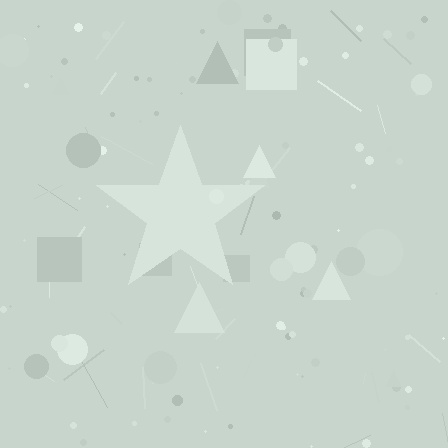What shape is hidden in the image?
A star is hidden in the image.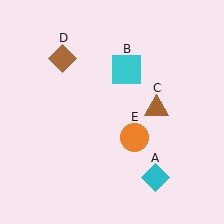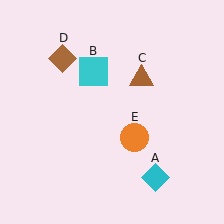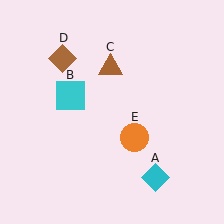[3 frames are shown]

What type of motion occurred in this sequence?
The cyan square (object B), brown triangle (object C) rotated counterclockwise around the center of the scene.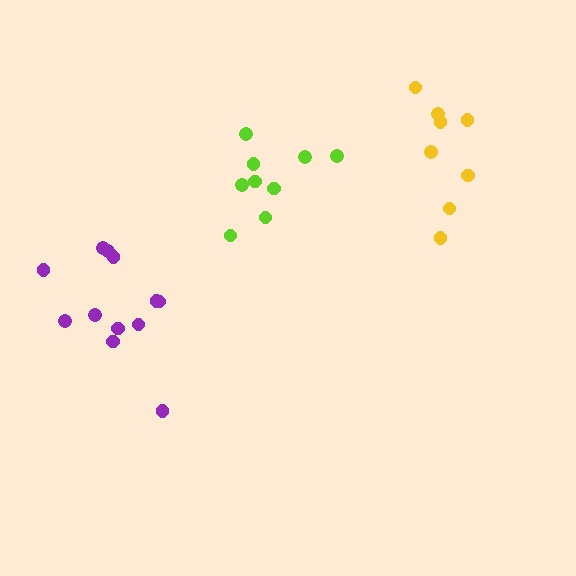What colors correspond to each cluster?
The clusters are colored: purple, lime, yellow.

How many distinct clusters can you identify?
There are 3 distinct clusters.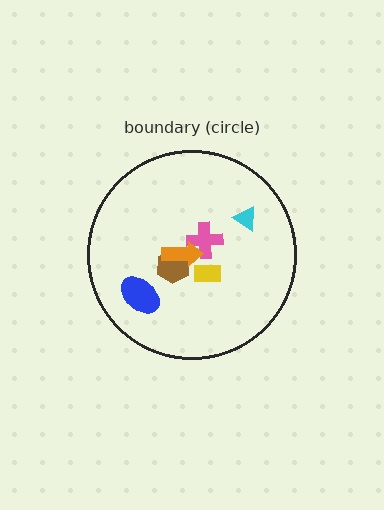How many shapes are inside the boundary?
6 inside, 0 outside.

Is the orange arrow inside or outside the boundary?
Inside.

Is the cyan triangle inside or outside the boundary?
Inside.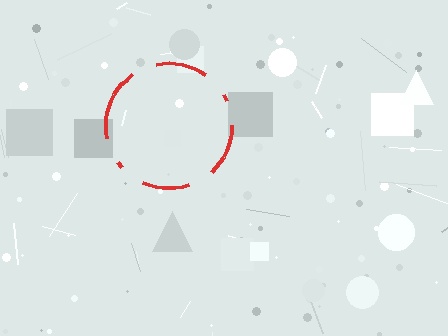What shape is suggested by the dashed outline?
The dashed outline suggests a circle.